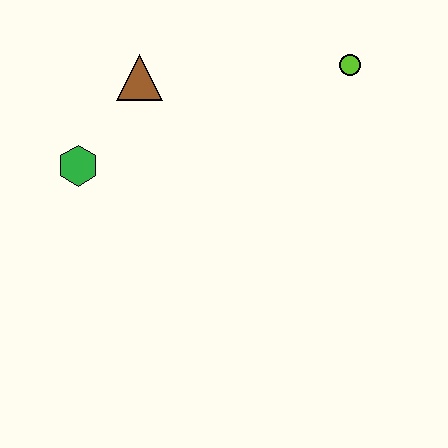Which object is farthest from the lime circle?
The green hexagon is farthest from the lime circle.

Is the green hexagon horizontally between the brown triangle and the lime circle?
No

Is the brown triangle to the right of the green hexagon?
Yes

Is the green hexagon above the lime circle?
No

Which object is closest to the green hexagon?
The brown triangle is closest to the green hexagon.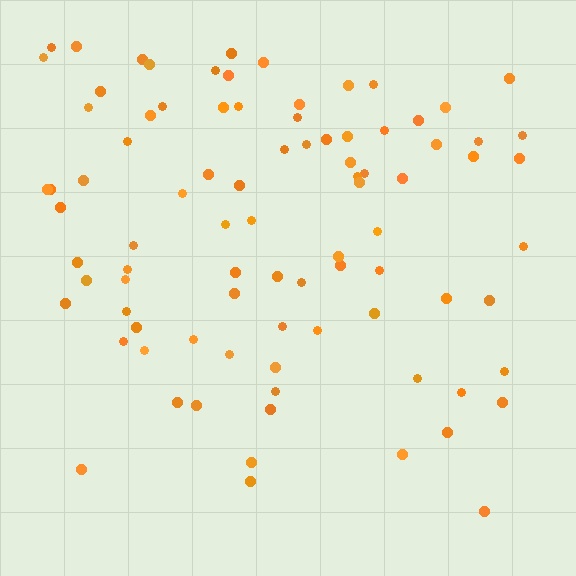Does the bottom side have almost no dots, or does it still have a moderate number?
Still a moderate number, just noticeably fewer than the top.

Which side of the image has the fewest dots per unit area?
The bottom.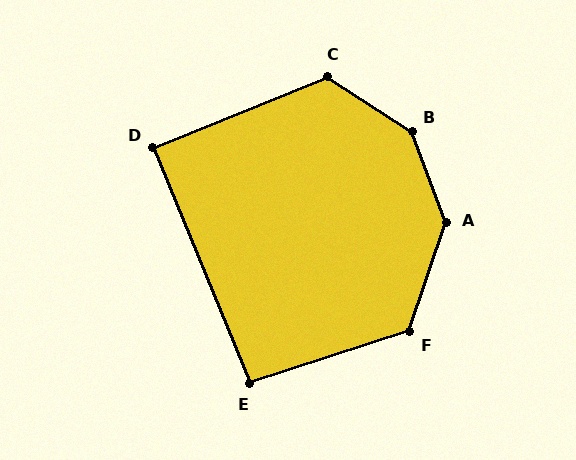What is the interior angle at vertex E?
Approximately 94 degrees (approximately right).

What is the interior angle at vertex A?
Approximately 141 degrees (obtuse).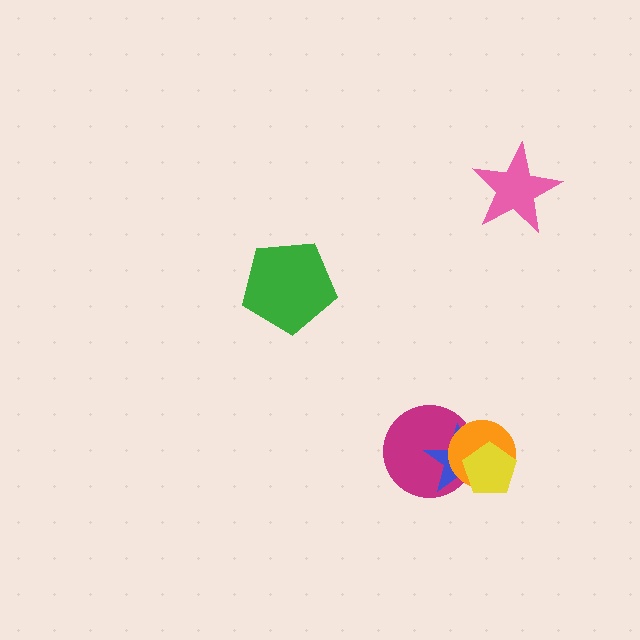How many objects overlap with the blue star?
3 objects overlap with the blue star.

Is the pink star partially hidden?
No, no other shape covers it.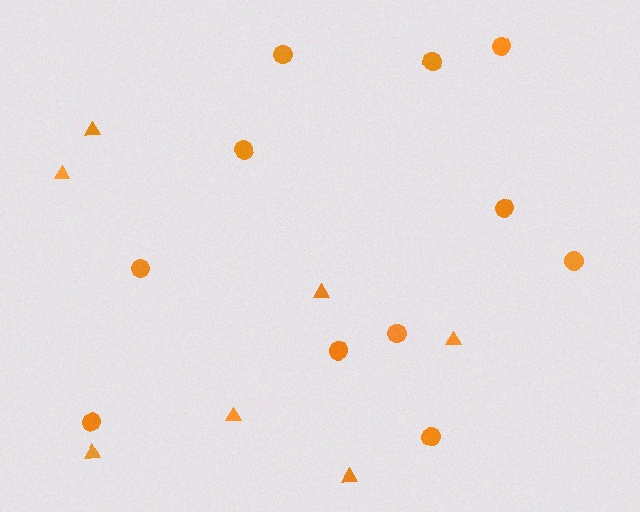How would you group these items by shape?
There are 2 groups: one group of circles (11) and one group of triangles (7).